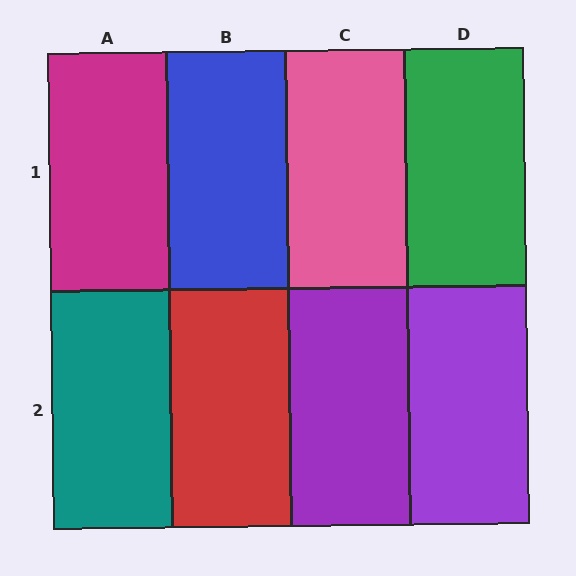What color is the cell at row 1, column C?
Pink.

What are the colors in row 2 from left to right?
Teal, red, purple, purple.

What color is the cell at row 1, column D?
Green.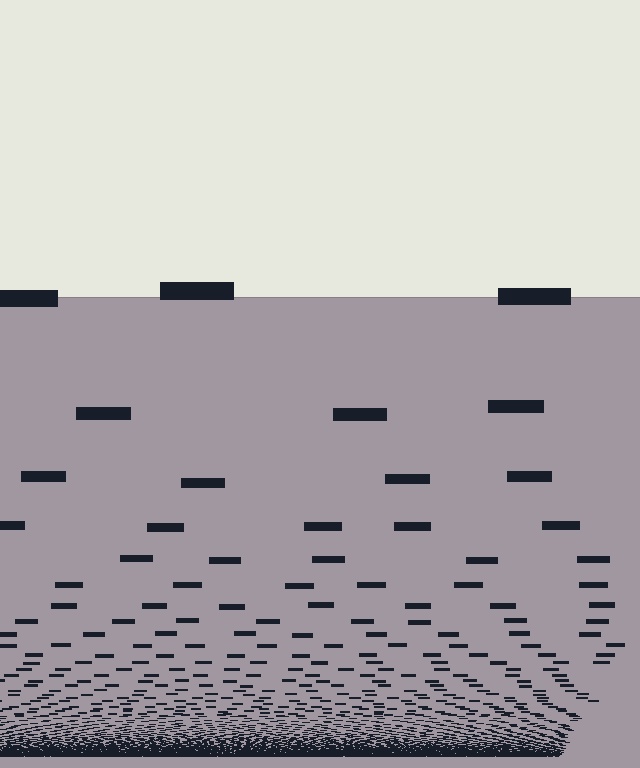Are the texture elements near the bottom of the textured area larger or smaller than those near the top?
Smaller. The gradient is inverted — elements near the bottom are smaller and denser.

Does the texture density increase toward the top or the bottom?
Density increases toward the bottom.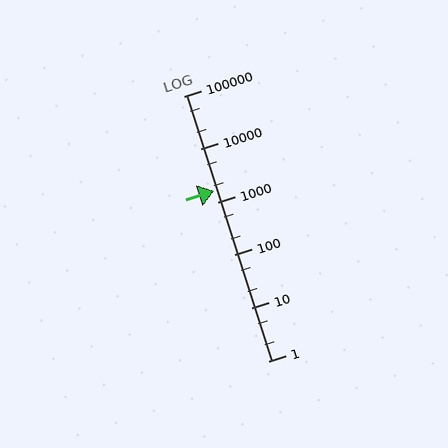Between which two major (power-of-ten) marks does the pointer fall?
The pointer is between 1000 and 10000.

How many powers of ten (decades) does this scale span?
The scale spans 5 decades, from 1 to 100000.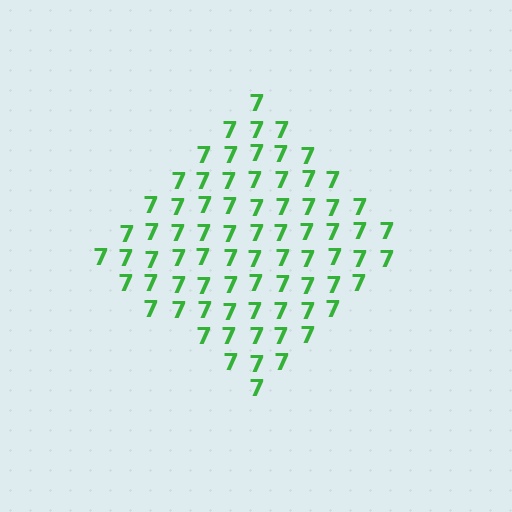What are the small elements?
The small elements are digit 7's.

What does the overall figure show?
The overall figure shows a diamond.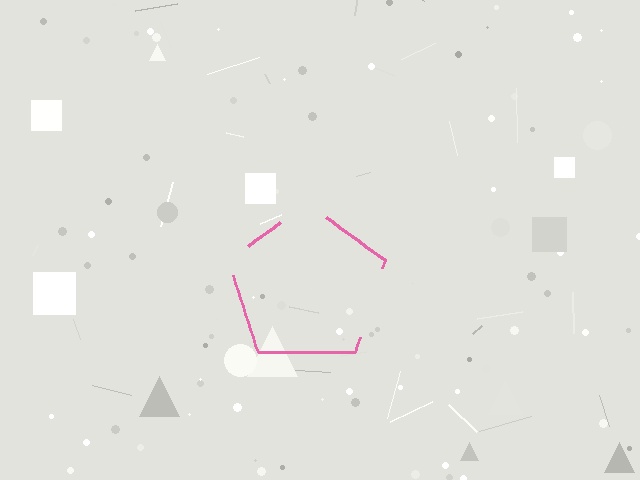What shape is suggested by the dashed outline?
The dashed outline suggests a pentagon.